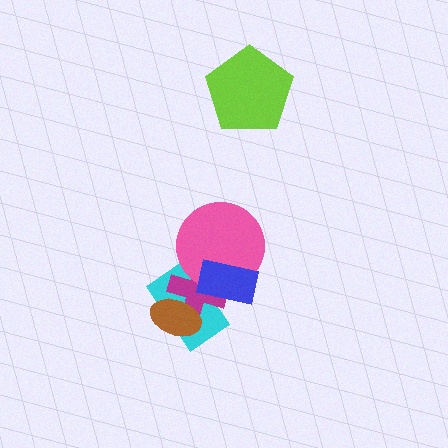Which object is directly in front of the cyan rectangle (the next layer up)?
The magenta cross is directly in front of the cyan rectangle.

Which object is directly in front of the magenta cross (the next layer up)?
The pink circle is directly in front of the magenta cross.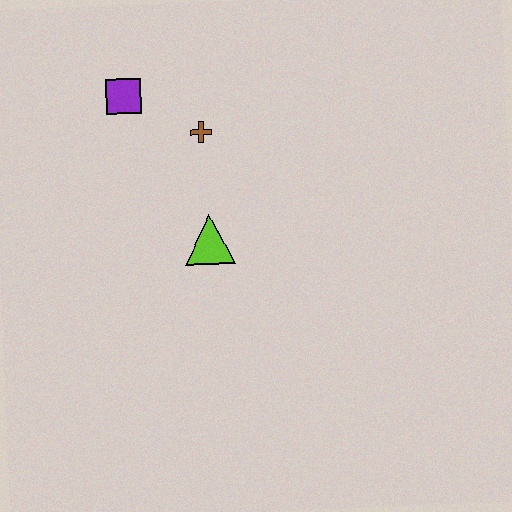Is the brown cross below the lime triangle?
No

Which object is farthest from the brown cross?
The lime triangle is farthest from the brown cross.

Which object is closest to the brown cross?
The purple square is closest to the brown cross.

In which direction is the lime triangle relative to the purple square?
The lime triangle is below the purple square.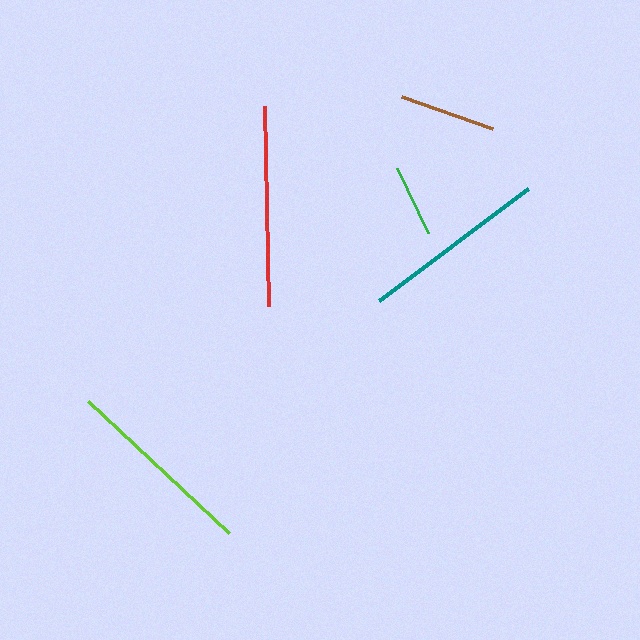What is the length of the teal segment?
The teal segment is approximately 186 pixels long.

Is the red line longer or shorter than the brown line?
The red line is longer than the brown line.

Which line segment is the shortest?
The green line is the shortest at approximately 72 pixels.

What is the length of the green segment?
The green segment is approximately 72 pixels long.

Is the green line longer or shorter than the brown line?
The brown line is longer than the green line.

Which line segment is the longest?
The red line is the longest at approximately 200 pixels.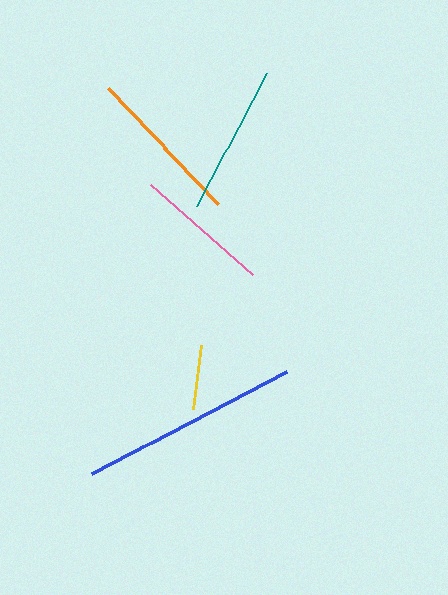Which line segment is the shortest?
The yellow line is the shortest at approximately 64 pixels.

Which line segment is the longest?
The blue line is the longest at approximately 219 pixels.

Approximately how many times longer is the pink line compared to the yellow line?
The pink line is approximately 2.1 times the length of the yellow line.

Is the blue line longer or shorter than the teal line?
The blue line is longer than the teal line.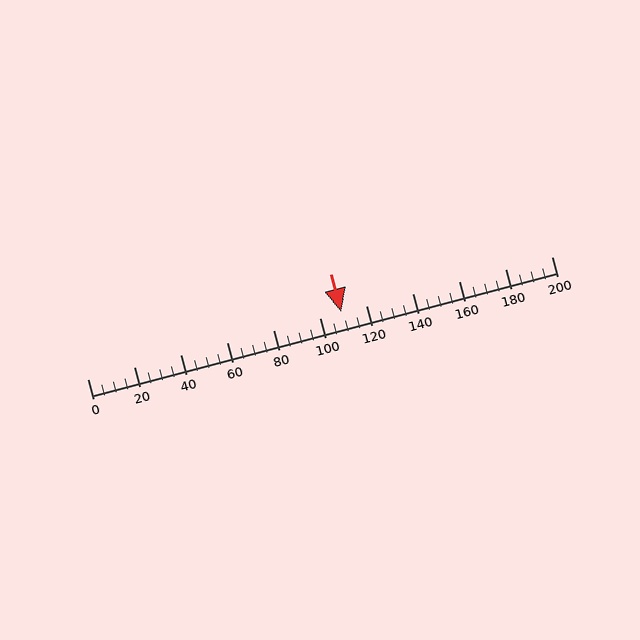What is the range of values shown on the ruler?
The ruler shows values from 0 to 200.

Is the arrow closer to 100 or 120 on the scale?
The arrow is closer to 100.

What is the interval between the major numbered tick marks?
The major tick marks are spaced 20 units apart.